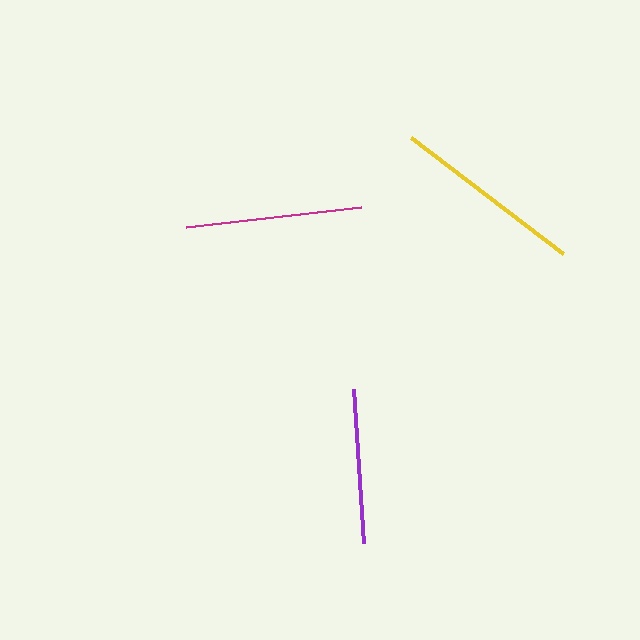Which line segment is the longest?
The yellow line is the longest at approximately 190 pixels.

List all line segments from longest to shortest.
From longest to shortest: yellow, magenta, purple.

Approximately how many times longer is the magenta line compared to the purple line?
The magenta line is approximately 1.1 times the length of the purple line.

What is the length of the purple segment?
The purple segment is approximately 154 pixels long.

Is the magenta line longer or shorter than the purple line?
The magenta line is longer than the purple line.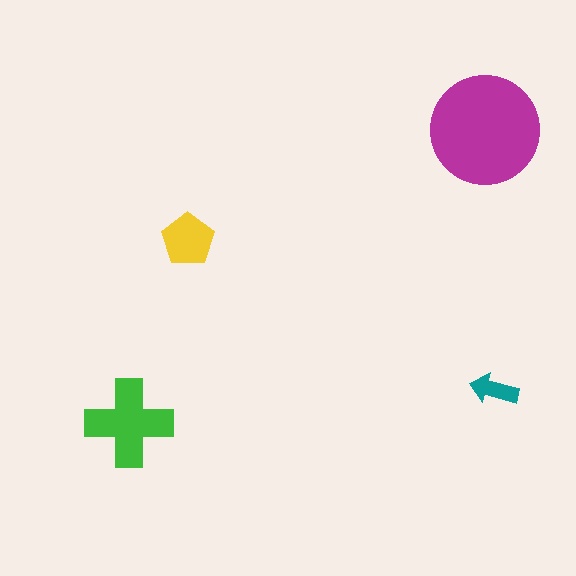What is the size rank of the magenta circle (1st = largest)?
1st.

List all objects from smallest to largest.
The teal arrow, the yellow pentagon, the green cross, the magenta circle.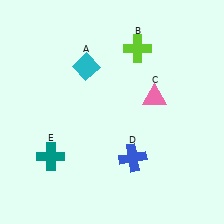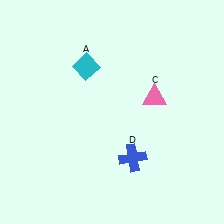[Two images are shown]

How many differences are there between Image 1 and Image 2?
There are 2 differences between the two images.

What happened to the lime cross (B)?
The lime cross (B) was removed in Image 2. It was in the top-right area of Image 1.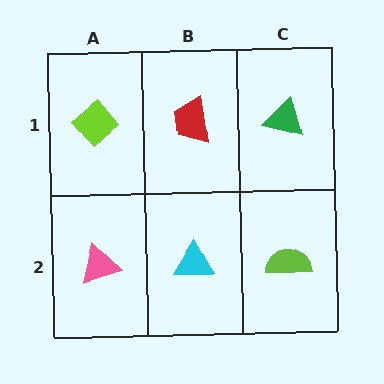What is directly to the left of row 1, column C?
A red trapezoid.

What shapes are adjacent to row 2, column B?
A red trapezoid (row 1, column B), a pink triangle (row 2, column A), a lime semicircle (row 2, column C).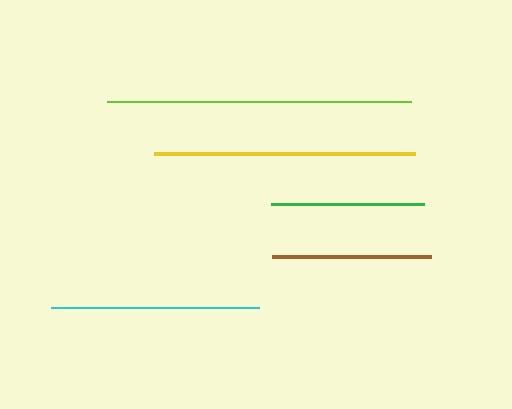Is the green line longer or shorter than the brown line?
The brown line is longer than the green line.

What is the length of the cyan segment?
The cyan segment is approximately 208 pixels long.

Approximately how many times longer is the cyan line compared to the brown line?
The cyan line is approximately 1.3 times the length of the brown line.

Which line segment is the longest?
The lime line is the longest at approximately 303 pixels.